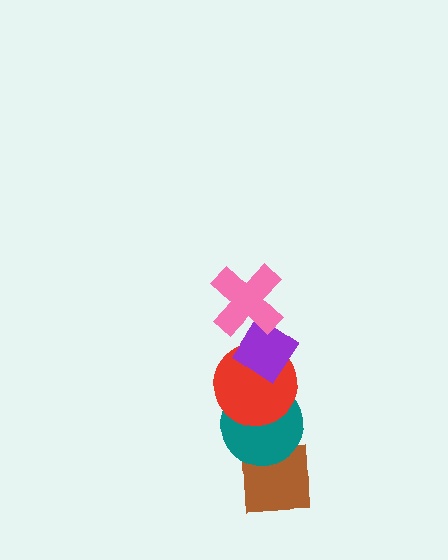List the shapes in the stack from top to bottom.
From top to bottom: the pink cross, the purple diamond, the red circle, the teal circle, the brown square.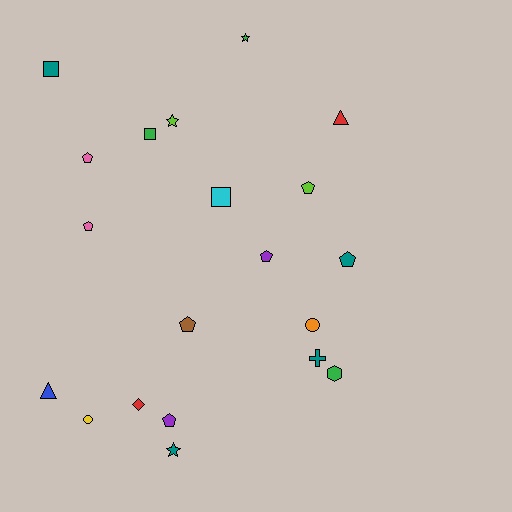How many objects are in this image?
There are 20 objects.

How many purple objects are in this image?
There are 2 purple objects.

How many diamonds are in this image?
There is 1 diamond.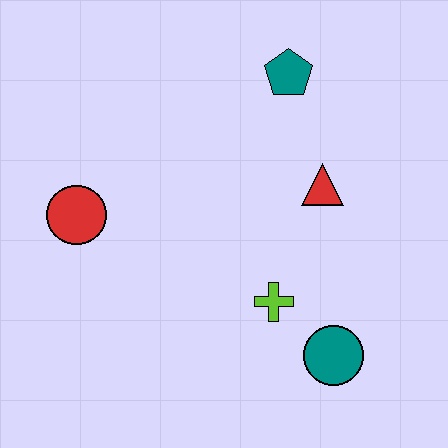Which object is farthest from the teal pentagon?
The teal circle is farthest from the teal pentagon.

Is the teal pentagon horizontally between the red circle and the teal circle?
Yes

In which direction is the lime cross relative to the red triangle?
The lime cross is below the red triangle.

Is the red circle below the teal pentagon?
Yes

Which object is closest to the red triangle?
The teal pentagon is closest to the red triangle.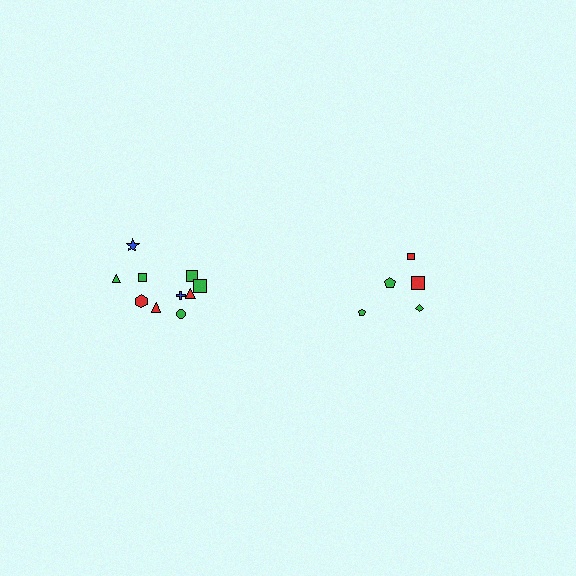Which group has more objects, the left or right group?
The left group.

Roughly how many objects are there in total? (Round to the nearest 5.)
Roughly 15 objects in total.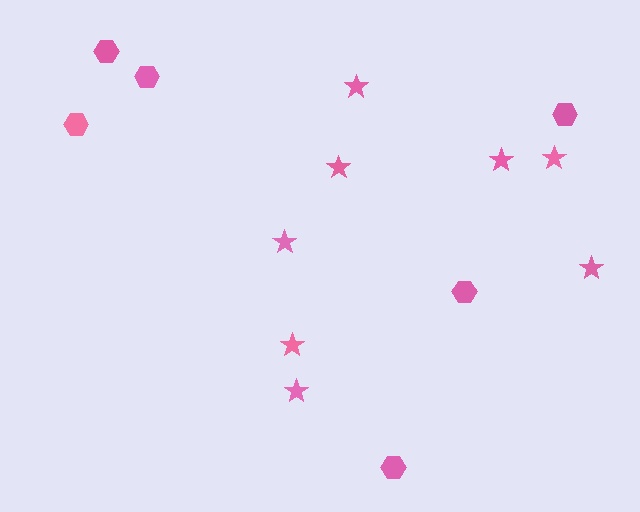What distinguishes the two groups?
There are 2 groups: one group of stars (8) and one group of hexagons (6).